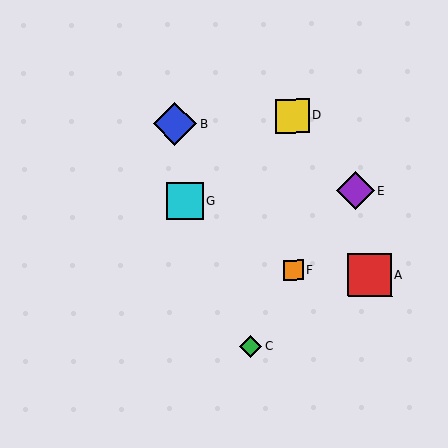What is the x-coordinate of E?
Object E is at x≈355.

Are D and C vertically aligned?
No, D is at x≈293 and C is at x≈251.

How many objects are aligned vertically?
2 objects (D, F) are aligned vertically.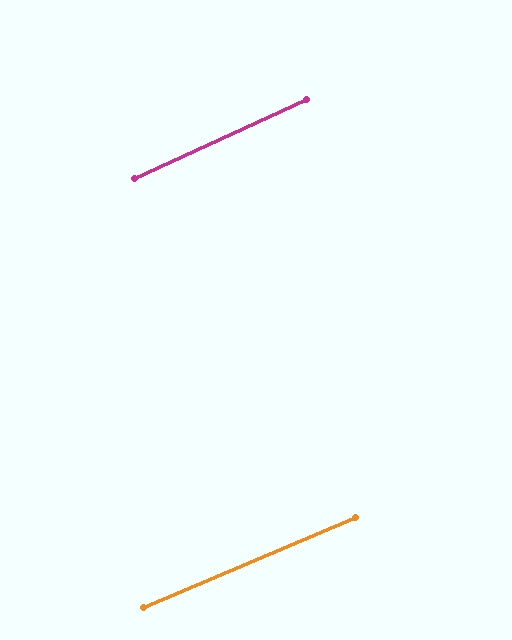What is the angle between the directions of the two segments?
Approximately 2 degrees.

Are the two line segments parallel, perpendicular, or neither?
Parallel — their directions differ by only 1.7°.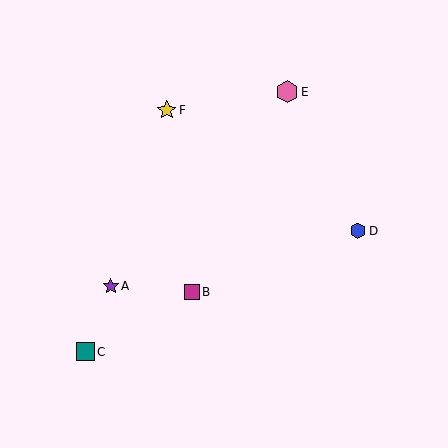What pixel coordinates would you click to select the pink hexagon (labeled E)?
Click at (287, 92) to select the pink hexagon E.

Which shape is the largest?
The pink hexagon (labeled E) is the largest.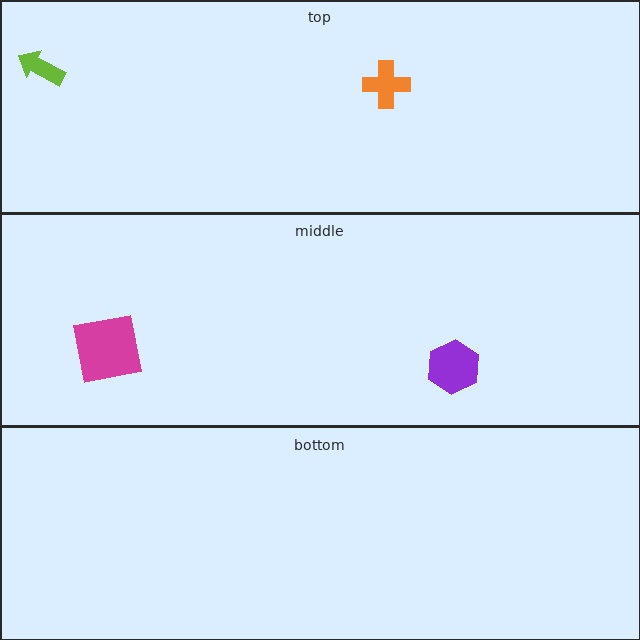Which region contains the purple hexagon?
The middle region.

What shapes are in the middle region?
The purple hexagon, the magenta square.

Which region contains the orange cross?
The top region.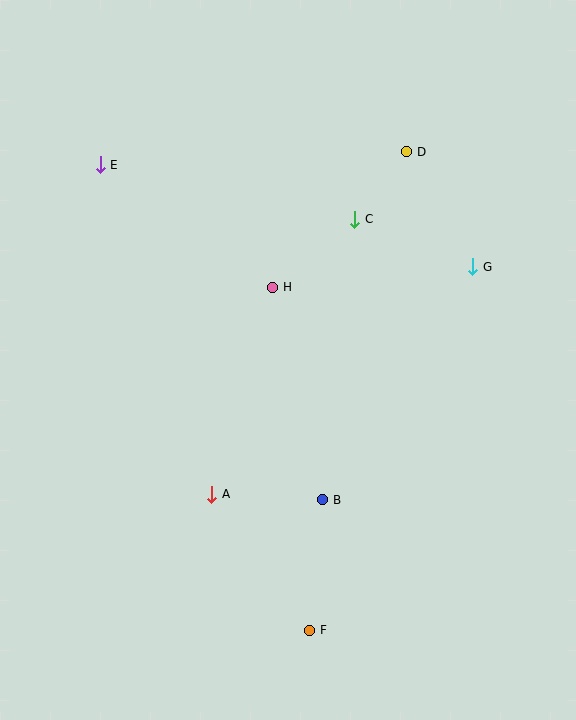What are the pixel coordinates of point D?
Point D is at (407, 152).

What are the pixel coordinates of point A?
Point A is at (212, 494).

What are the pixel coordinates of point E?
Point E is at (100, 165).